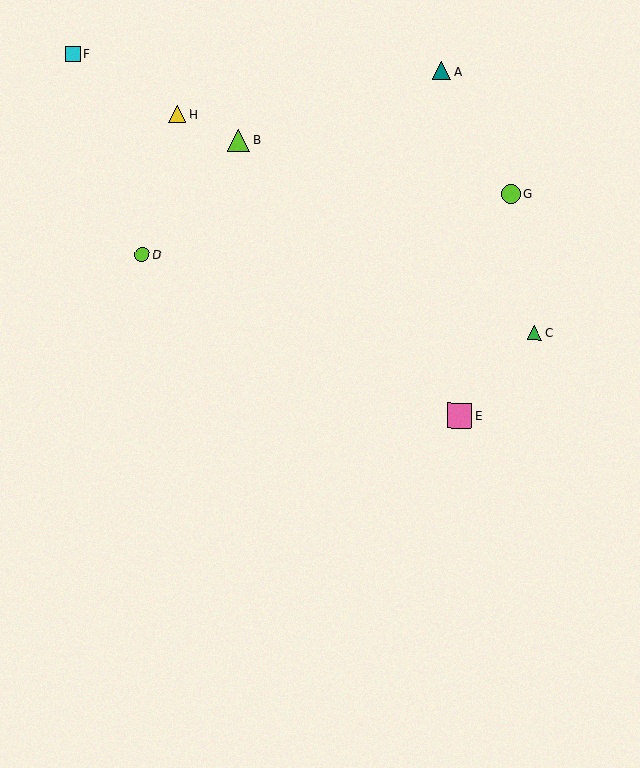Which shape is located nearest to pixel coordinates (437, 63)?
The teal triangle (labeled A) at (441, 71) is nearest to that location.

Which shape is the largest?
The pink square (labeled E) is the largest.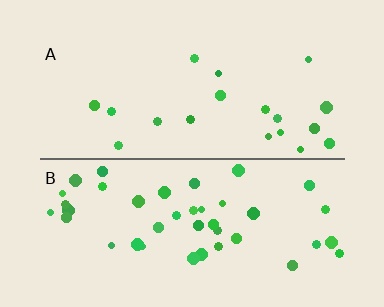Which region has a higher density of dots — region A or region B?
B (the bottom).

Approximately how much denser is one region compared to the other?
Approximately 2.2× — region B over region A.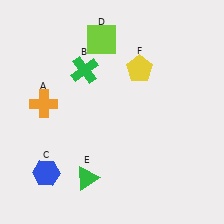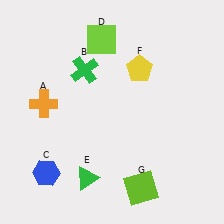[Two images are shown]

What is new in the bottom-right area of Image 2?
A lime square (G) was added in the bottom-right area of Image 2.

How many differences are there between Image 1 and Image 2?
There is 1 difference between the two images.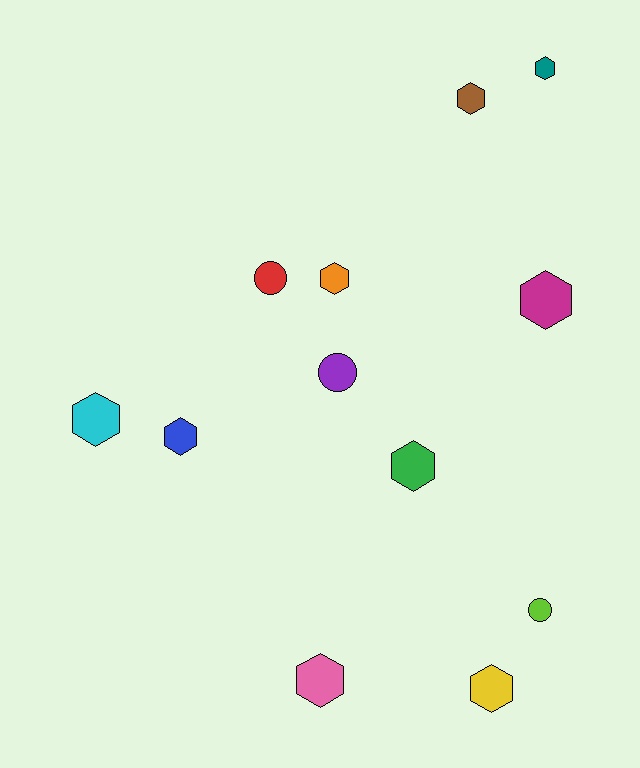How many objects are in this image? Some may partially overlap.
There are 12 objects.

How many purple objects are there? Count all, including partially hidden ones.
There is 1 purple object.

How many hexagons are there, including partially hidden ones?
There are 9 hexagons.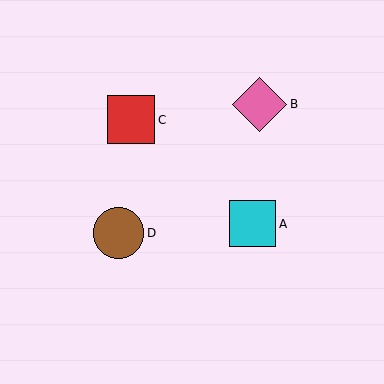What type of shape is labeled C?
Shape C is a red square.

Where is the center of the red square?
The center of the red square is at (131, 120).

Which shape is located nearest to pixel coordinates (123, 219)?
The brown circle (labeled D) at (119, 233) is nearest to that location.